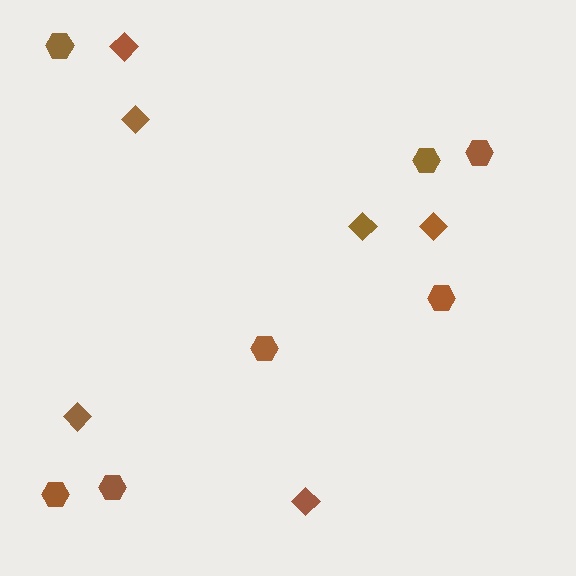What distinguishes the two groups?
There are 2 groups: one group of diamonds (6) and one group of hexagons (7).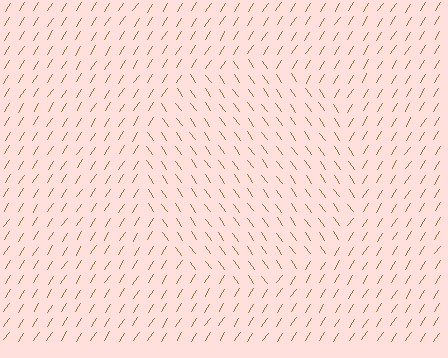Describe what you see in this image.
The image is filled with small brown line segments. A circle region in the image has lines oriented differently from the surrounding lines, creating a visible texture boundary.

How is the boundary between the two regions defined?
The boundary is defined purely by a change in line orientation (approximately 68 degrees difference). All lines are the same color and thickness.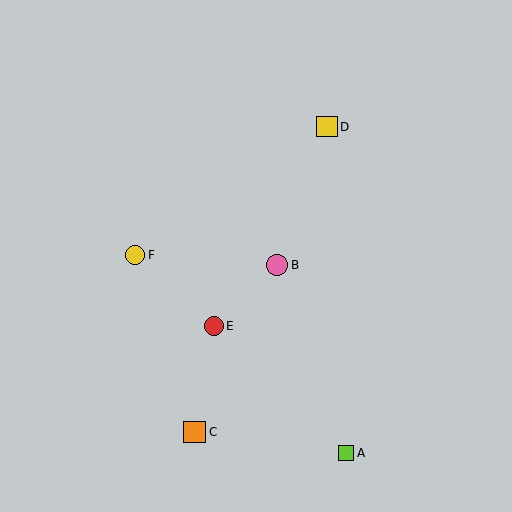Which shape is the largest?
The orange square (labeled C) is the largest.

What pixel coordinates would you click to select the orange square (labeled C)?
Click at (195, 432) to select the orange square C.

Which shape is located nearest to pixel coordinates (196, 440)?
The orange square (labeled C) at (195, 432) is nearest to that location.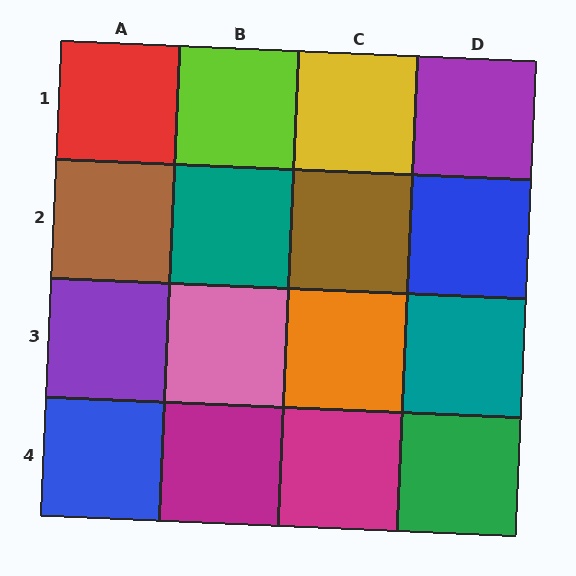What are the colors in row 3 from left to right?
Purple, pink, orange, teal.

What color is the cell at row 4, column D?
Green.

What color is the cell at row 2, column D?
Blue.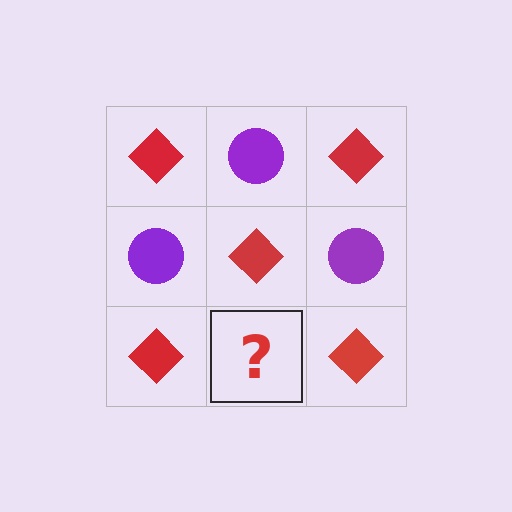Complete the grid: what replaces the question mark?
The question mark should be replaced with a purple circle.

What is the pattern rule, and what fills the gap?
The rule is that it alternates red diamond and purple circle in a checkerboard pattern. The gap should be filled with a purple circle.